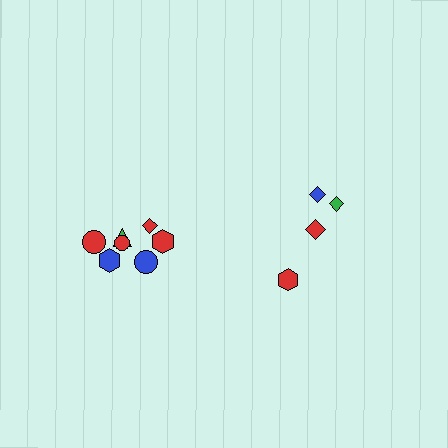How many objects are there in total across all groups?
There are 11 objects.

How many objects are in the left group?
There are 7 objects.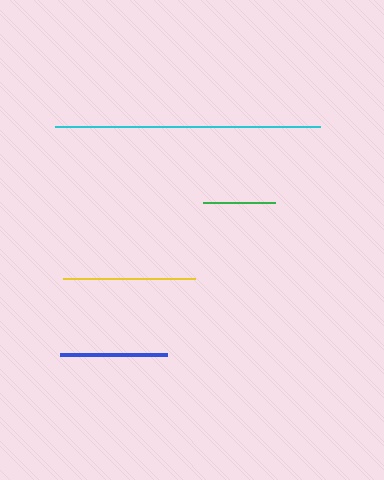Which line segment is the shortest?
The green line is the shortest at approximately 72 pixels.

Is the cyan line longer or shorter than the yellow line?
The cyan line is longer than the yellow line.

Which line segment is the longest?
The cyan line is the longest at approximately 265 pixels.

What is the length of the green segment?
The green segment is approximately 72 pixels long.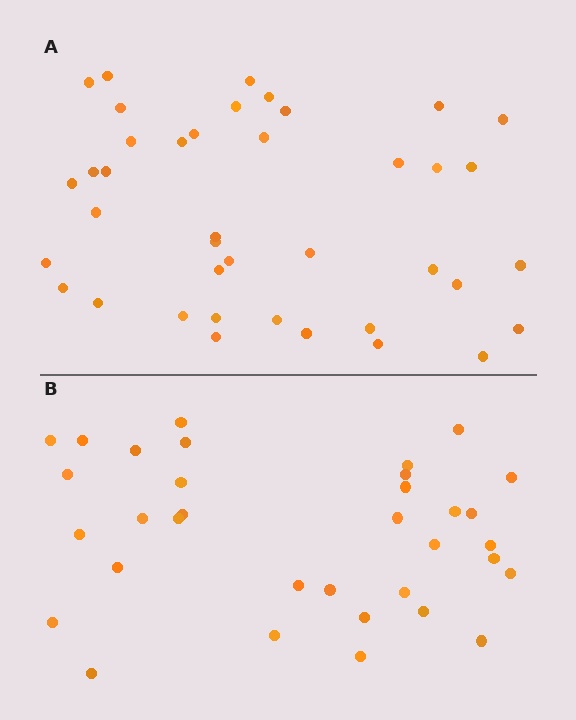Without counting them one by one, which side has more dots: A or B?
Region A (the top region) has more dots.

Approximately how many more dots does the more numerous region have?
Region A has about 6 more dots than region B.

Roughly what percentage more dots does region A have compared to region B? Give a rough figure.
About 20% more.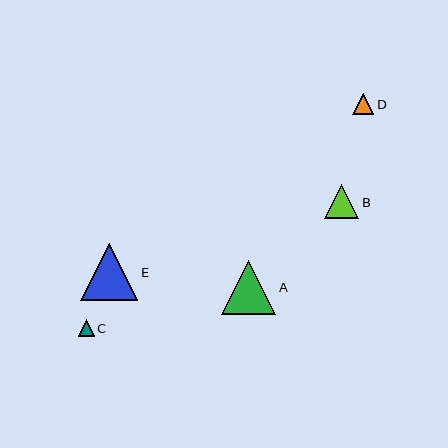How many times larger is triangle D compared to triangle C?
Triangle D is approximately 1.3 times the size of triangle C.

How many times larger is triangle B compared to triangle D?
Triangle B is approximately 1.6 times the size of triangle D.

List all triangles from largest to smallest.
From largest to smallest: E, A, B, D, C.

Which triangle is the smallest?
Triangle C is the smallest with a size of approximately 16 pixels.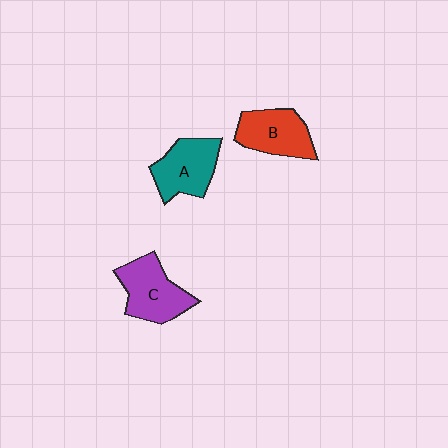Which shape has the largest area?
Shape C (purple).